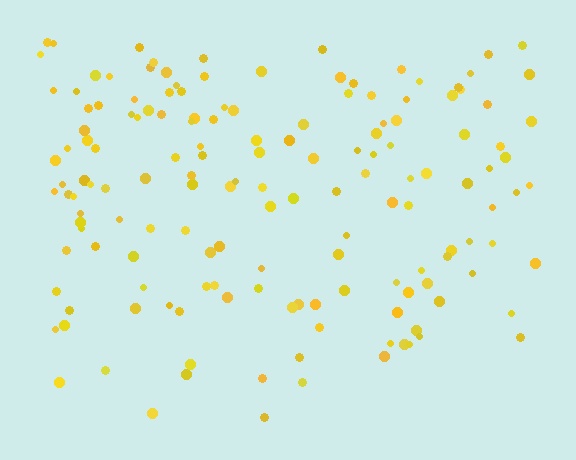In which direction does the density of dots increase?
From bottom to top, with the top side densest.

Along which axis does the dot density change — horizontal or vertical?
Vertical.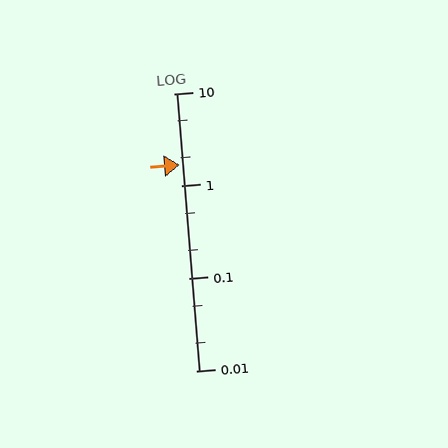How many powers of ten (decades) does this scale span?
The scale spans 3 decades, from 0.01 to 10.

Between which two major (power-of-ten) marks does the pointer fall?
The pointer is between 1 and 10.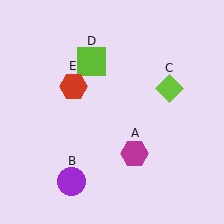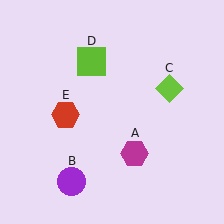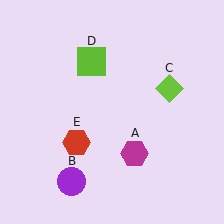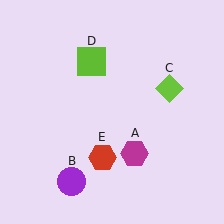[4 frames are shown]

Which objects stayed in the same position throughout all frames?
Magenta hexagon (object A) and purple circle (object B) and lime diamond (object C) and lime square (object D) remained stationary.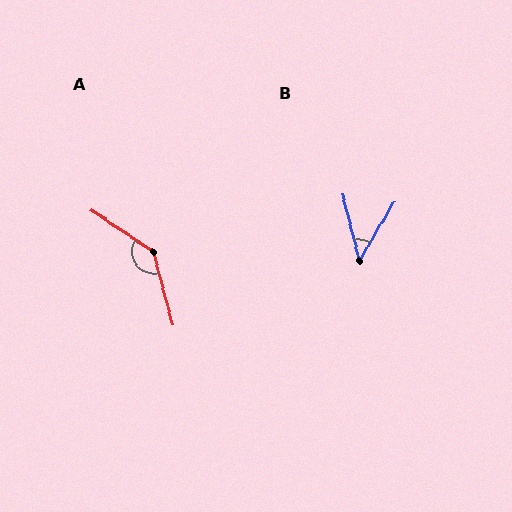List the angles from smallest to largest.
B (45°), A (139°).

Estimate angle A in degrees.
Approximately 139 degrees.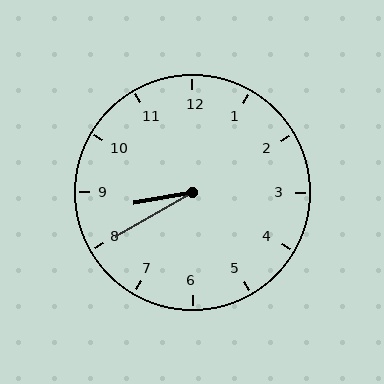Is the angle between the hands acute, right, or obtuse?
It is acute.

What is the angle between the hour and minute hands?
Approximately 20 degrees.